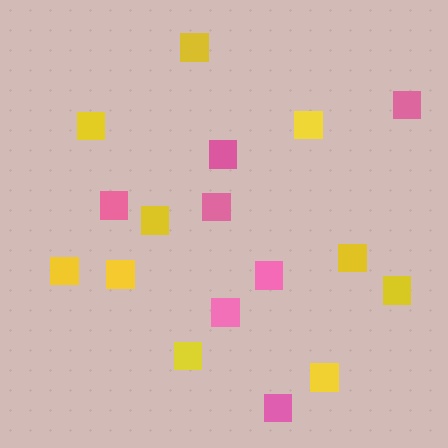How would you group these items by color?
There are 2 groups: one group of pink squares (7) and one group of yellow squares (10).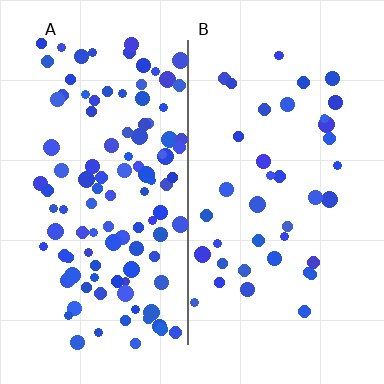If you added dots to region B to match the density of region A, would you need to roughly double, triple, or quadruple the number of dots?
Approximately triple.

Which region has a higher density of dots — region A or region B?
A (the left).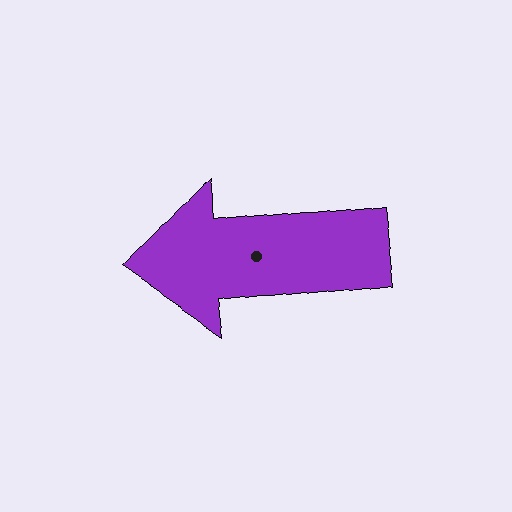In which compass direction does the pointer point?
West.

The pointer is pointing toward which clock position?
Roughly 9 o'clock.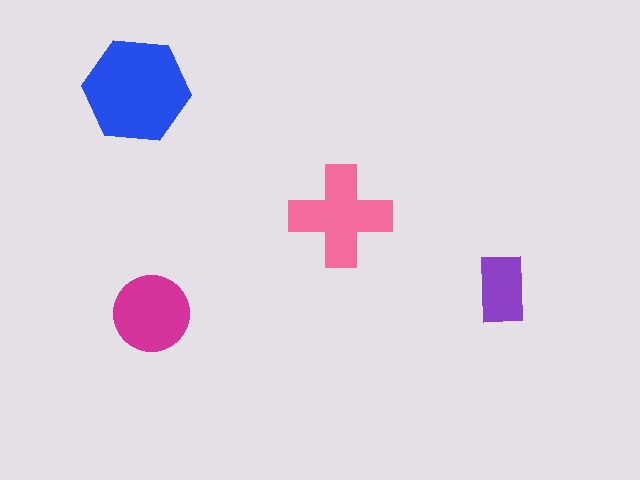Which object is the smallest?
The purple rectangle.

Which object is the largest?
The blue hexagon.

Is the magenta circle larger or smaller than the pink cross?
Smaller.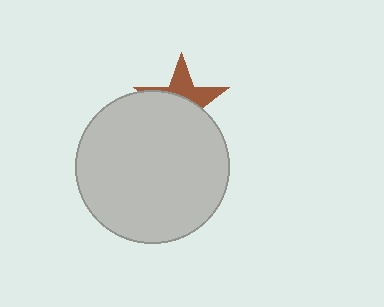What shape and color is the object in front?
The object in front is a light gray circle.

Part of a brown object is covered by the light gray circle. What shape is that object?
It is a star.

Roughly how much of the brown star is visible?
A small part of it is visible (roughly 39%).